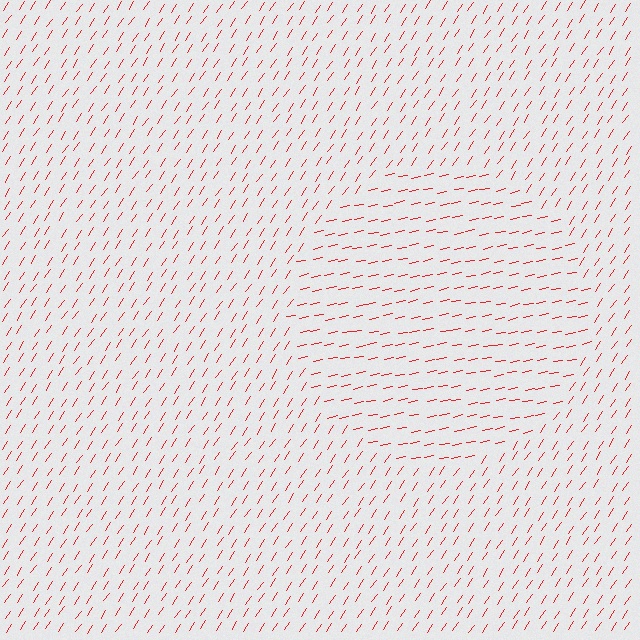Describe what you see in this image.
The image is filled with small red line segments. A circle region in the image has lines oriented differently from the surrounding lines, creating a visible texture boundary.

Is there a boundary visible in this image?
Yes, there is a texture boundary formed by a change in line orientation.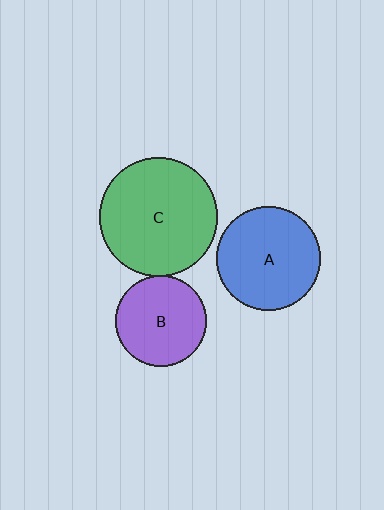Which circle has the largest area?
Circle C (green).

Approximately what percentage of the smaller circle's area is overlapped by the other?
Approximately 5%.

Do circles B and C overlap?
Yes.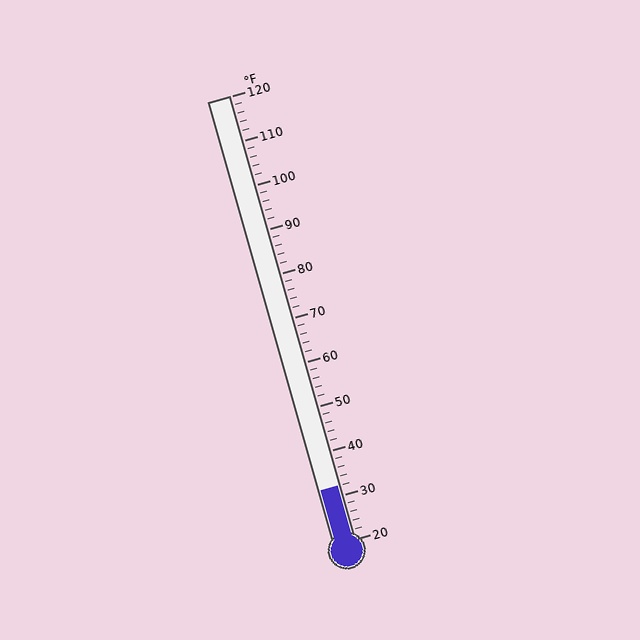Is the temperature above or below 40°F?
The temperature is below 40°F.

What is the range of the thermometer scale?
The thermometer scale ranges from 20°F to 120°F.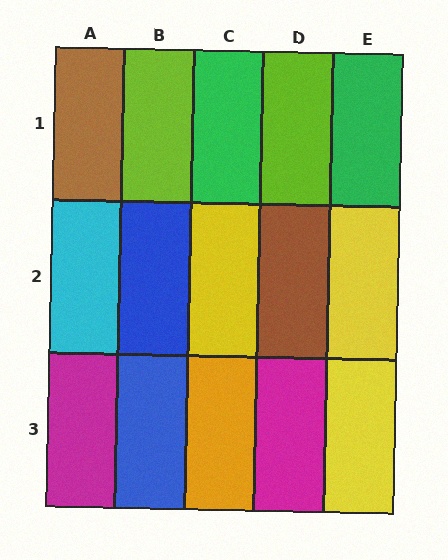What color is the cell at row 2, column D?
Brown.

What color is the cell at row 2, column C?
Yellow.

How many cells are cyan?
1 cell is cyan.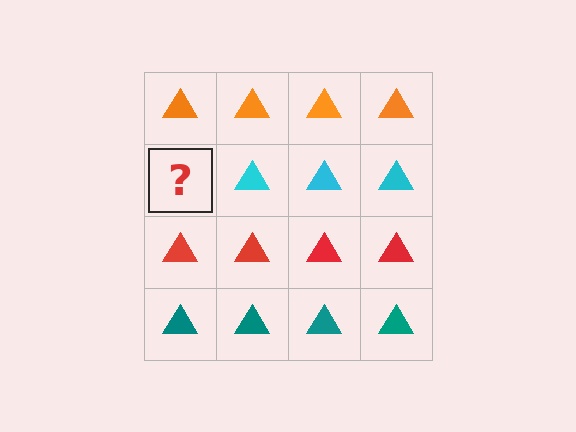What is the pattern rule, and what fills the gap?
The rule is that each row has a consistent color. The gap should be filled with a cyan triangle.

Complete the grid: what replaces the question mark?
The question mark should be replaced with a cyan triangle.